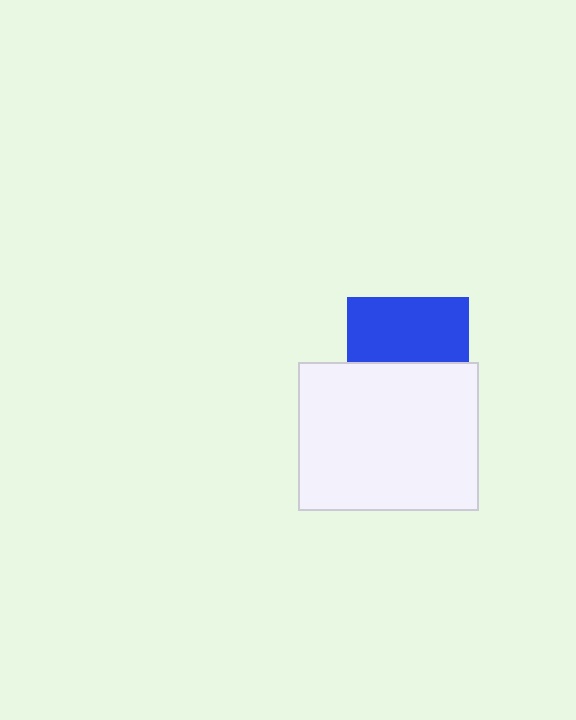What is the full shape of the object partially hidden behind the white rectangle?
The partially hidden object is a blue square.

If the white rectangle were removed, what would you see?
You would see the complete blue square.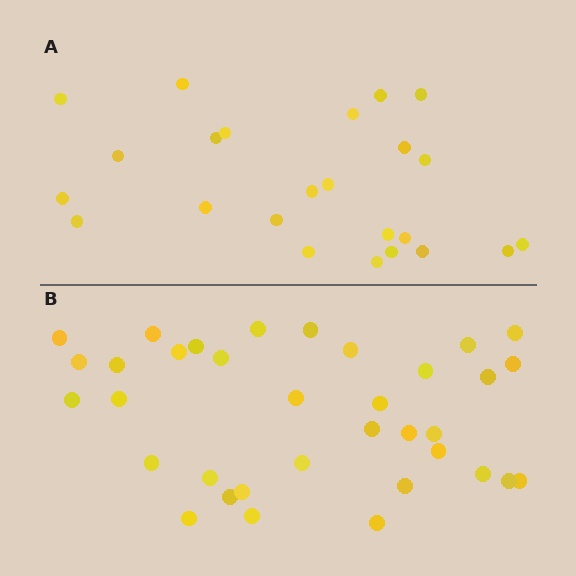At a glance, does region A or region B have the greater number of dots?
Region B (the bottom region) has more dots.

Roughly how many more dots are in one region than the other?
Region B has roughly 12 or so more dots than region A.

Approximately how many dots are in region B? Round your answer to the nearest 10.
About 40 dots. (The exact count is 35, which rounds to 40.)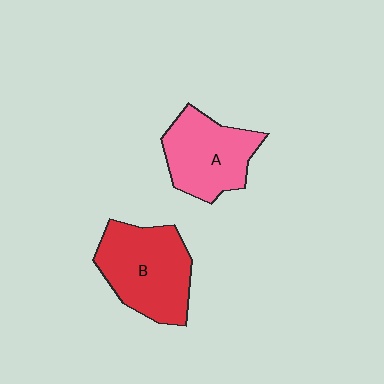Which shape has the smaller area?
Shape A (pink).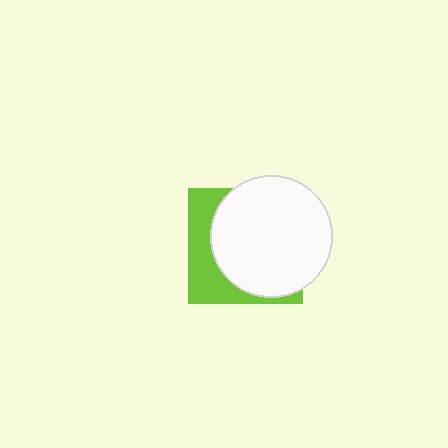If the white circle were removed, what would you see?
You would see the complete lime square.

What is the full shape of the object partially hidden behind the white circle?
The partially hidden object is a lime square.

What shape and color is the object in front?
The object in front is a white circle.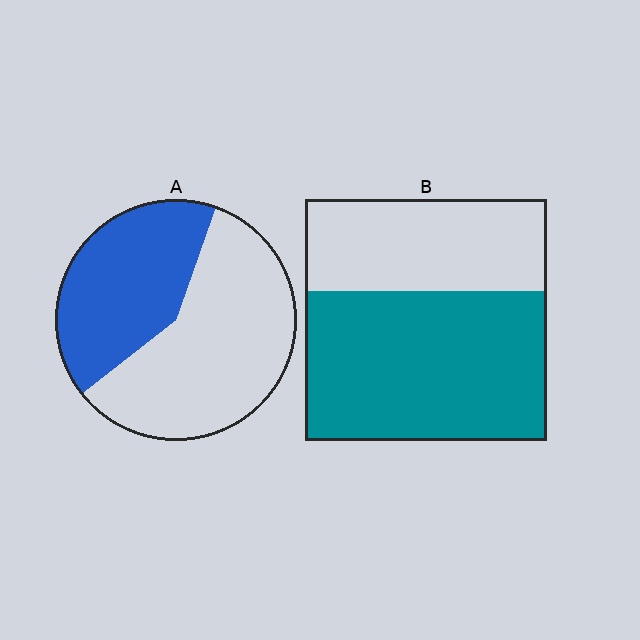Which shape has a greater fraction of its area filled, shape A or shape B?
Shape B.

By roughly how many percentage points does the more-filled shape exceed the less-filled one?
By roughly 20 percentage points (B over A).